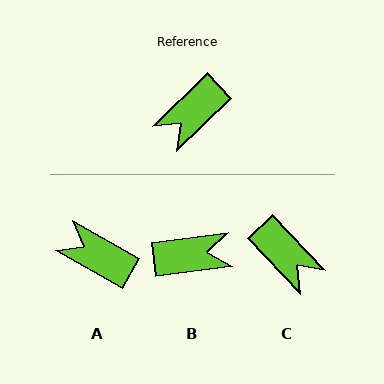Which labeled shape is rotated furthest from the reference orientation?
B, about 143 degrees away.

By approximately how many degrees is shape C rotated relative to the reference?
Approximately 89 degrees counter-clockwise.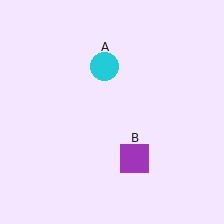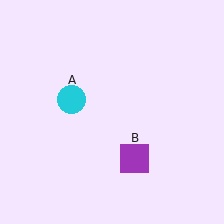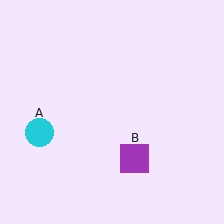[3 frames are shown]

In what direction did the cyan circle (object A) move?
The cyan circle (object A) moved down and to the left.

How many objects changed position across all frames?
1 object changed position: cyan circle (object A).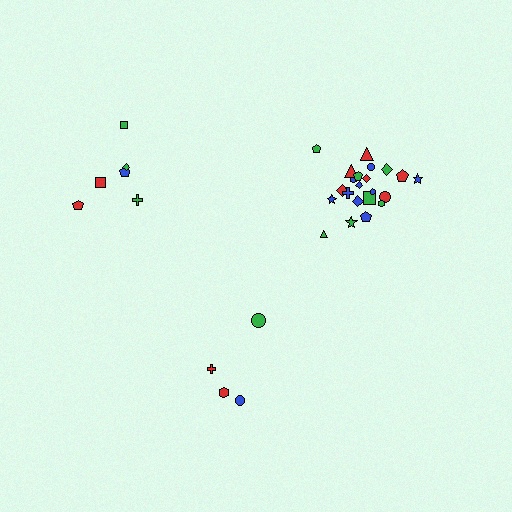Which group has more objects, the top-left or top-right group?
The top-right group.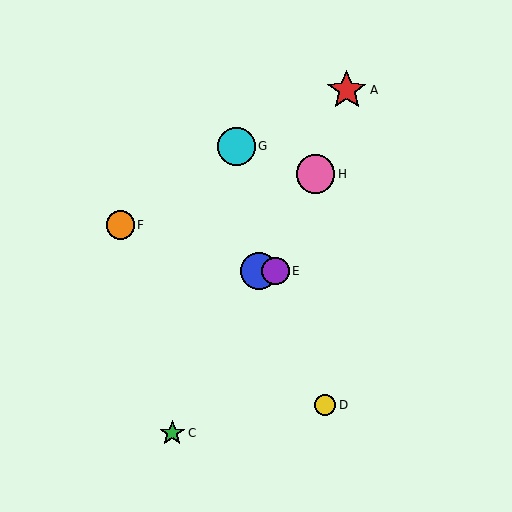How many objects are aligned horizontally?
2 objects (B, E) are aligned horizontally.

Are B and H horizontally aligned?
No, B is at y≈271 and H is at y≈174.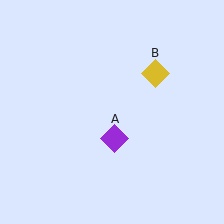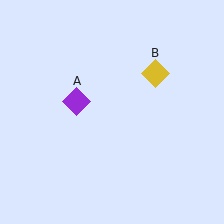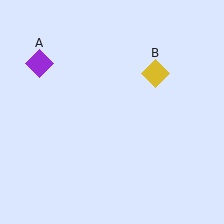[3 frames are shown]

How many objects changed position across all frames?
1 object changed position: purple diamond (object A).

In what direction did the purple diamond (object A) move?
The purple diamond (object A) moved up and to the left.